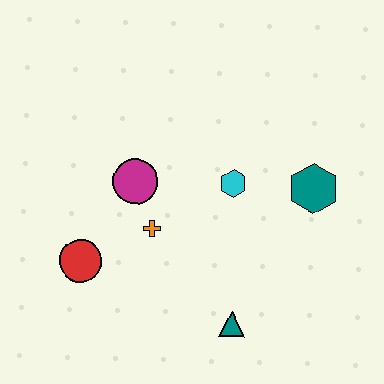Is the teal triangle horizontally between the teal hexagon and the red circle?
Yes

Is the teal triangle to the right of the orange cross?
Yes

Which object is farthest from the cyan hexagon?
The red circle is farthest from the cyan hexagon.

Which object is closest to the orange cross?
The magenta circle is closest to the orange cross.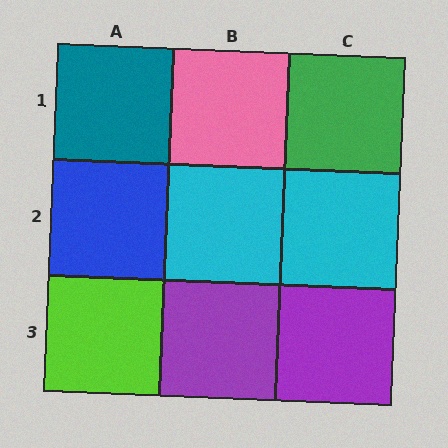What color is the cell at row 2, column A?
Blue.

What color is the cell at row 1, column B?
Pink.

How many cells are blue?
1 cell is blue.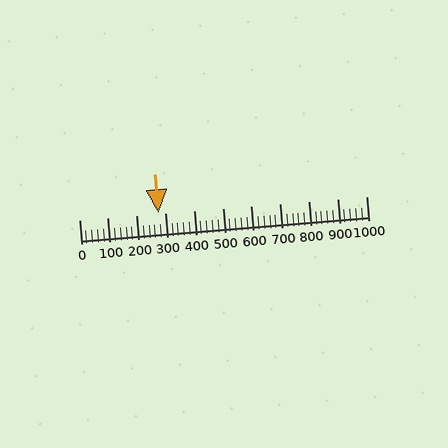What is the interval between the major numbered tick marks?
The major tick marks are spaced 100 units apart.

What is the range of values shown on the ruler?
The ruler shows values from 0 to 1000.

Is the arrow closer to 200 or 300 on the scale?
The arrow is closer to 300.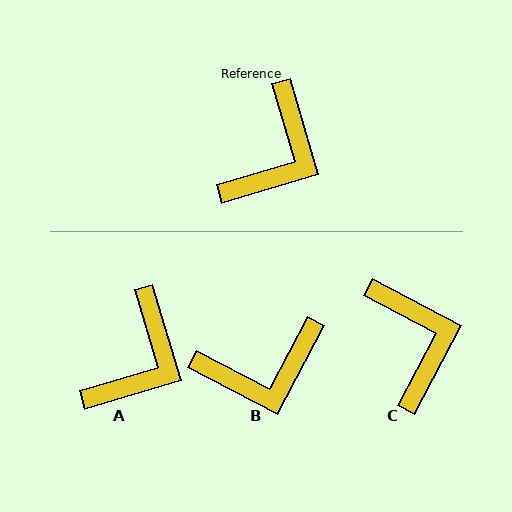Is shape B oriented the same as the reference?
No, it is off by about 44 degrees.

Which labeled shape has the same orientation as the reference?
A.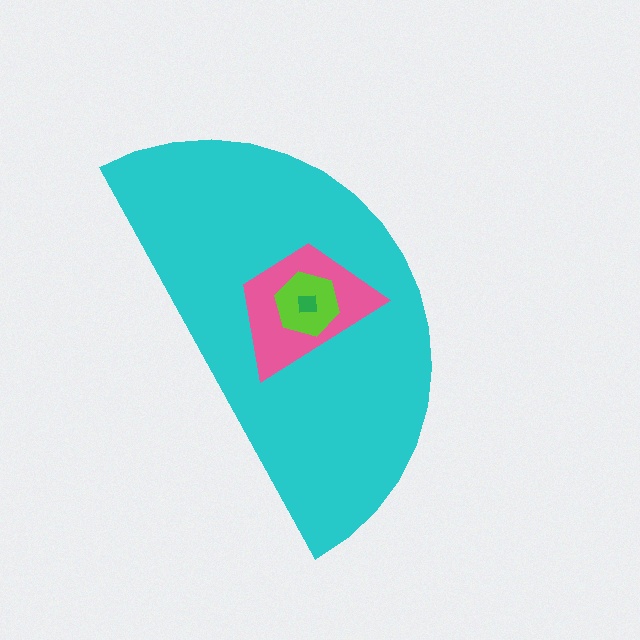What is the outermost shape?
The cyan semicircle.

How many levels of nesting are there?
4.